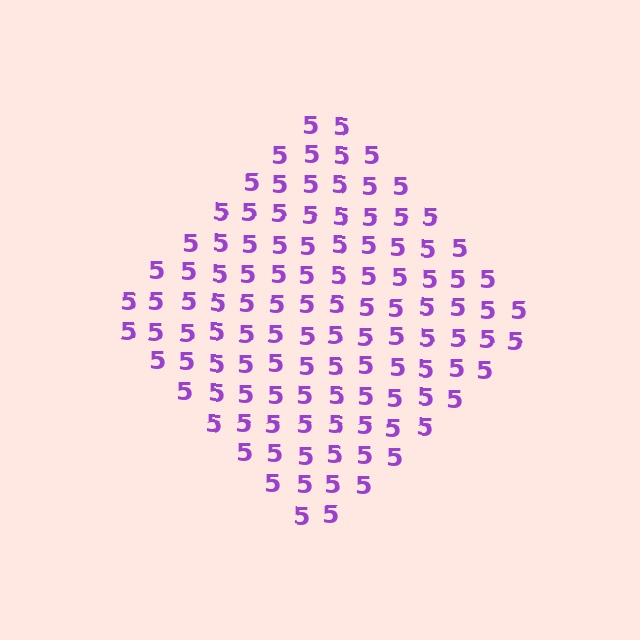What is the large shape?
The large shape is a diamond.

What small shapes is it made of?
It is made of small digit 5's.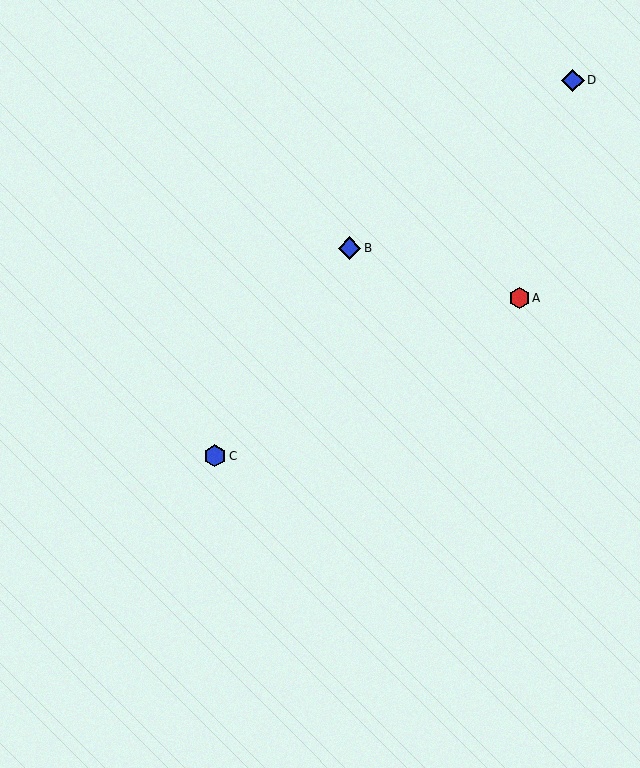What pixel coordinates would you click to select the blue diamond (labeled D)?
Click at (573, 80) to select the blue diamond D.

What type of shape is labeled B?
Shape B is a blue diamond.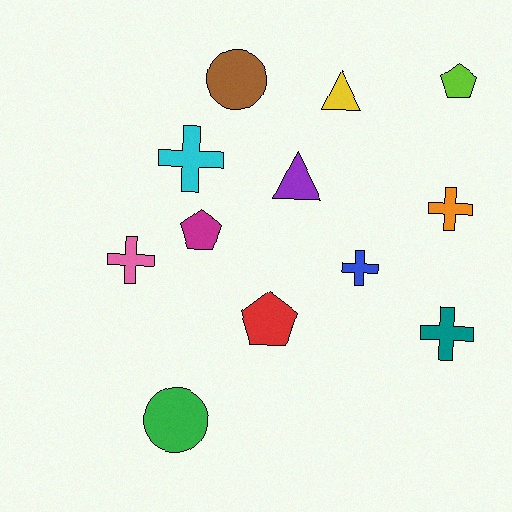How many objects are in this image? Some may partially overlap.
There are 12 objects.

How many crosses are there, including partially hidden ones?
There are 5 crosses.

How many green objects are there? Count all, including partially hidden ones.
There is 1 green object.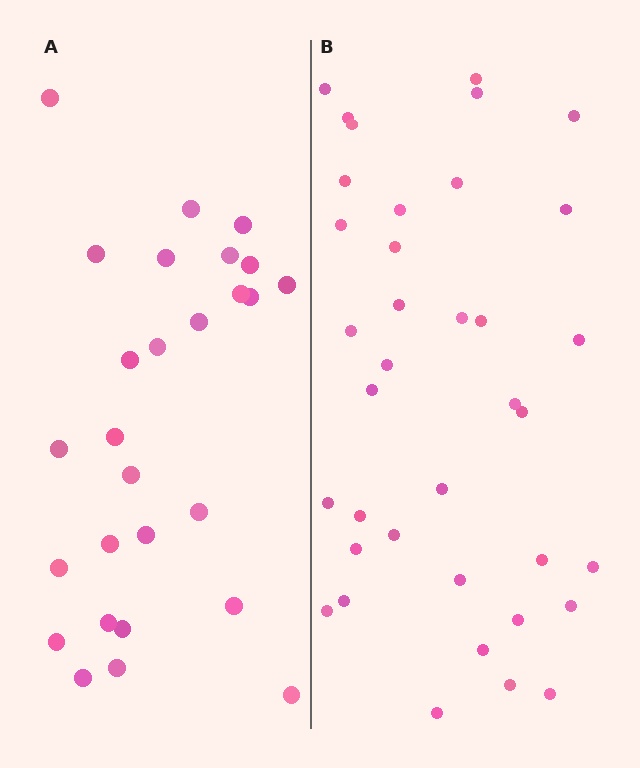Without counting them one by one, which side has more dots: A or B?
Region B (the right region) has more dots.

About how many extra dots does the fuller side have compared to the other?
Region B has roughly 10 or so more dots than region A.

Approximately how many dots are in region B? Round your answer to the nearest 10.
About 40 dots. (The exact count is 37, which rounds to 40.)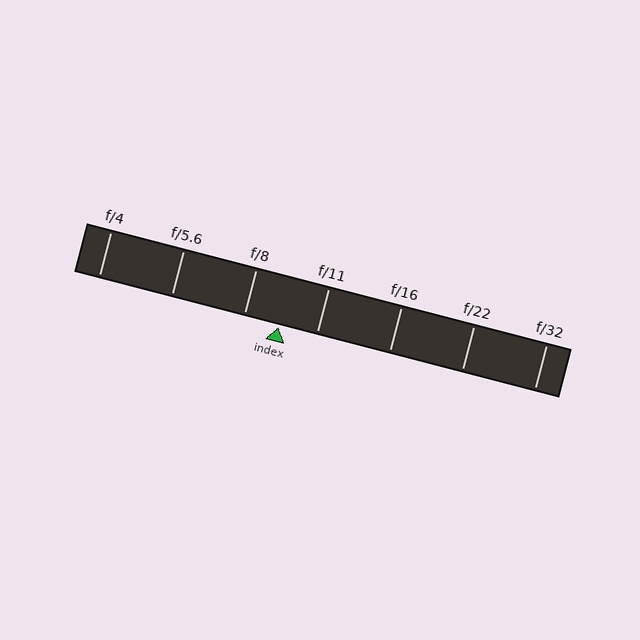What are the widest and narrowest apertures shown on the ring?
The widest aperture shown is f/4 and the narrowest is f/32.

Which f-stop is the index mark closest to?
The index mark is closest to f/8.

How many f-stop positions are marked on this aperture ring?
There are 7 f-stop positions marked.